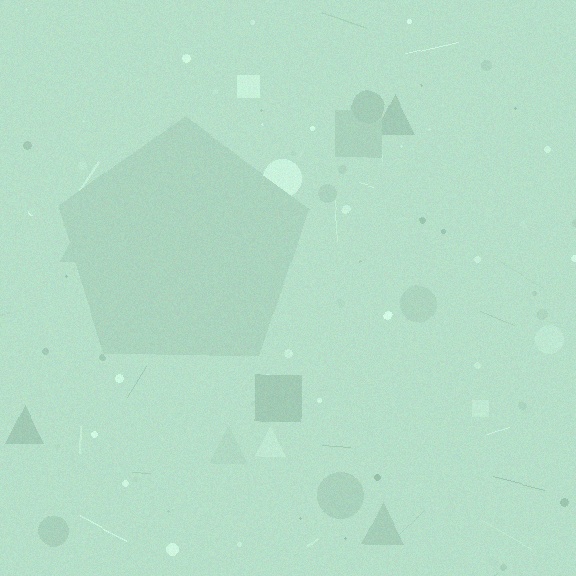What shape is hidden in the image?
A pentagon is hidden in the image.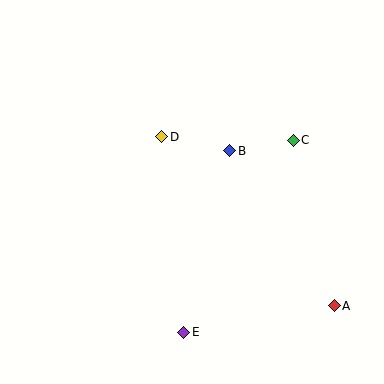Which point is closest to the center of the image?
Point B at (230, 151) is closest to the center.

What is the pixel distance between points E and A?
The distance between E and A is 153 pixels.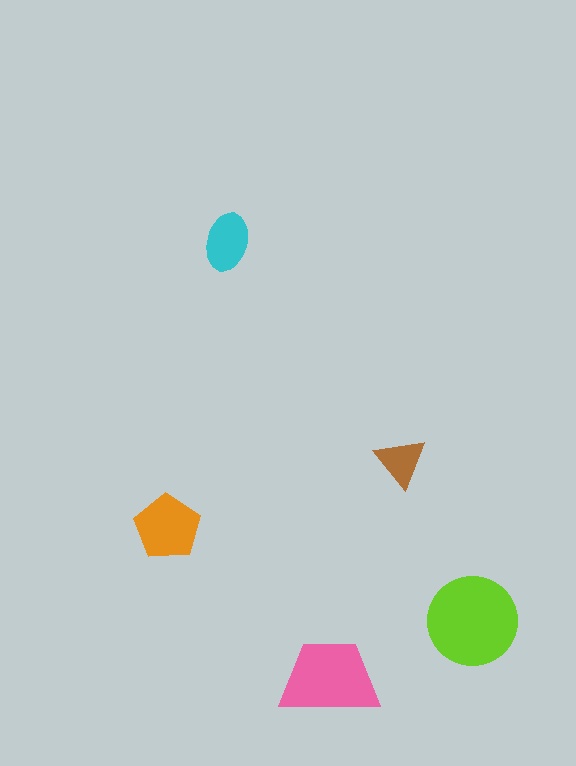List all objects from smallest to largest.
The brown triangle, the cyan ellipse, the orange pentagon, the pink trapezoid, the lime circle.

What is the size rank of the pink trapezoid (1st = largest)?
2nd.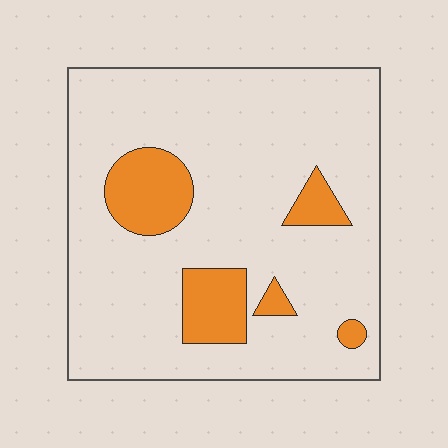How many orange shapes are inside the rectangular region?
5.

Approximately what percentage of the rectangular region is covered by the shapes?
Approximately 15%.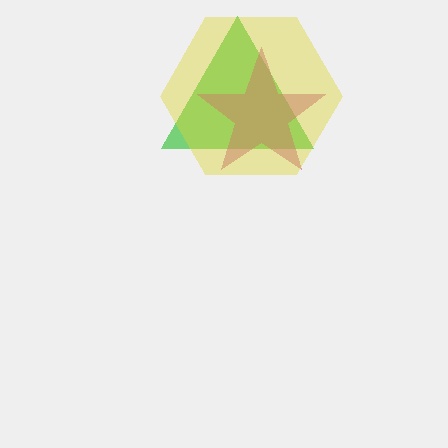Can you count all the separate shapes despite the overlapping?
Yes, there are 3 separate shapes.